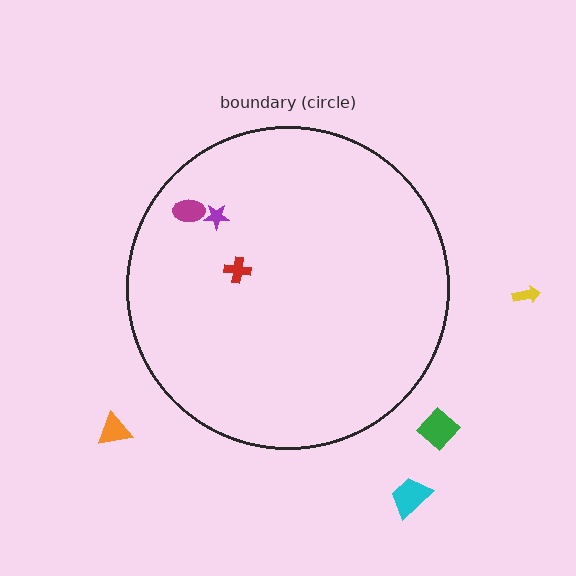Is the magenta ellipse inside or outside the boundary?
Inside.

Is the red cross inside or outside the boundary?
Inside.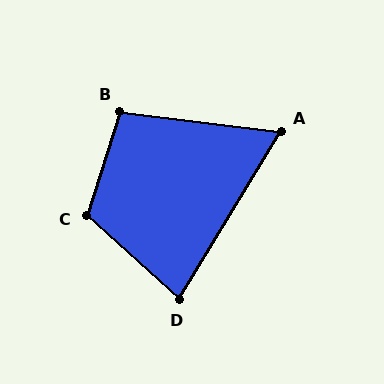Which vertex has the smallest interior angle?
A, at approximately 66 degrees.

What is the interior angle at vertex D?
Approximately 79 degrees (acute).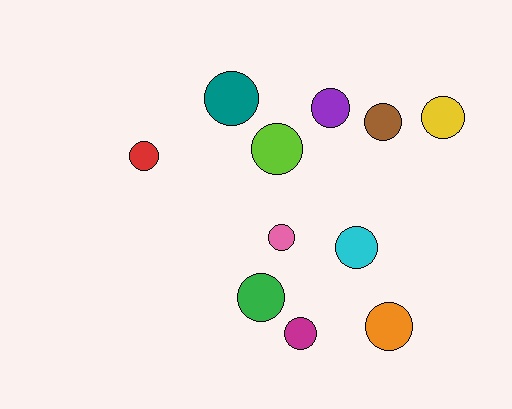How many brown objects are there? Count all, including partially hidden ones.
There is 1 brown object.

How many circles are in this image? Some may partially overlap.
There are 11 circles.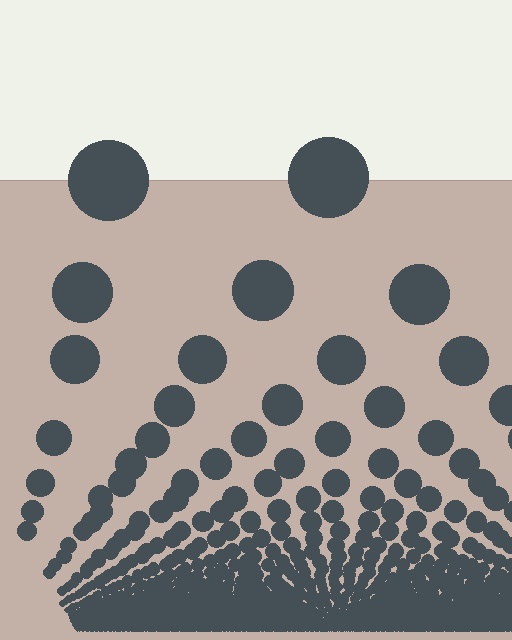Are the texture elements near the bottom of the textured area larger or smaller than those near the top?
Smaller. The gradient is inverted — elements near the bottom are smaller and denser.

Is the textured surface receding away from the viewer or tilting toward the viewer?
The surface appears to tilt toward the viewer. Texture elements get larger and sparser toward the top.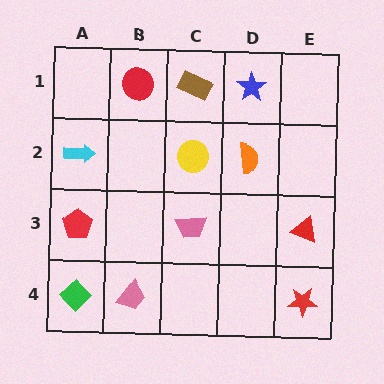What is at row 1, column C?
A brown rectangle.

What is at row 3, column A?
A red pentagon.